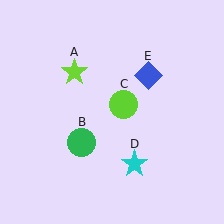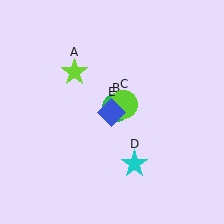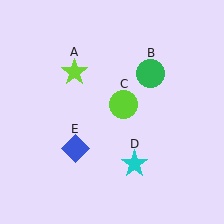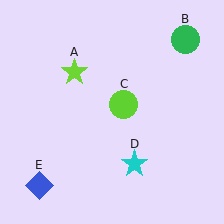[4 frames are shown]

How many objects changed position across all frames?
2 objects changed position: green circle (object B), blue diamond (object E).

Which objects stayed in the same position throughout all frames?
Lime star (object A) and lime circle (object C) and cyan star (object D) remained stationary.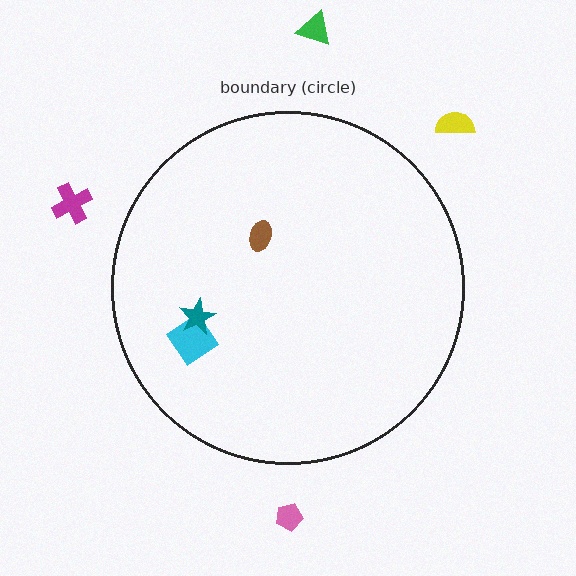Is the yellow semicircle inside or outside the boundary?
Outside.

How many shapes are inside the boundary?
3 inside, 4 outside.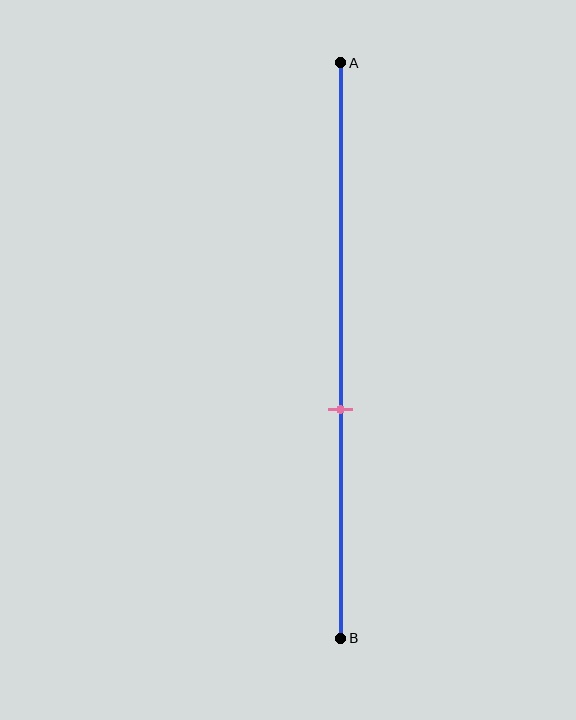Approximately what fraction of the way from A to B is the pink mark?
The pink mark is approximately 60% of the way from A to B.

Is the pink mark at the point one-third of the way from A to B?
No, the mark is at about 60% from A, not at the 33% one-third point.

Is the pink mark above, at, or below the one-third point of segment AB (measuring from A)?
The pink mark is below the one-third point of segment AB.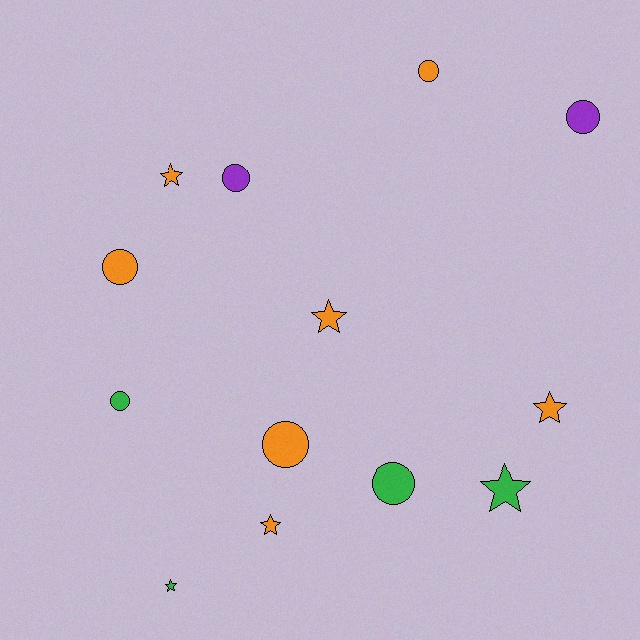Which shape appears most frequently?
Circle, with 7 objects.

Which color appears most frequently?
Orange, with 7 objects.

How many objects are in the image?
There are 13 objects.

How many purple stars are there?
There are no purple stars.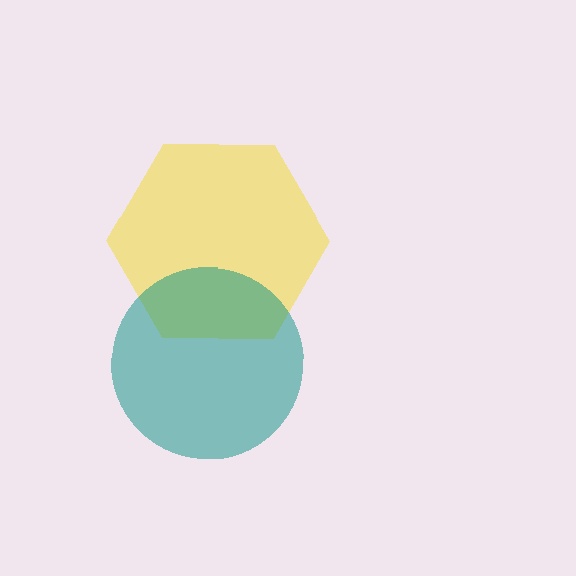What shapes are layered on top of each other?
The layered shapes are: a yellow hexagon, a teal circle.